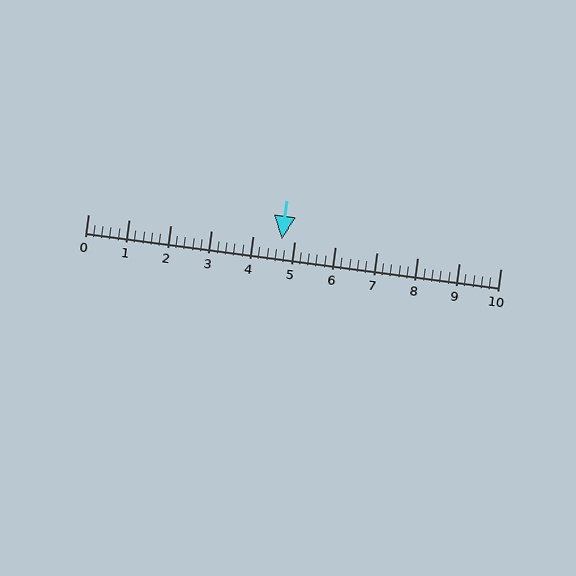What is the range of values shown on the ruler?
The ruler shows values from 0 to 10.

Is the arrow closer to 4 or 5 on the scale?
The arrow is closer to 5.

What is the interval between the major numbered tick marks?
The major tick marks are spaced 1 units apart.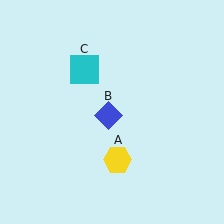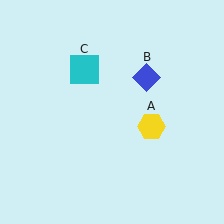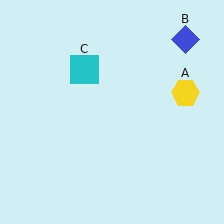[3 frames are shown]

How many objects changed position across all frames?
2 objects changed position: yellow hexagon (object A), blue diamond (object B).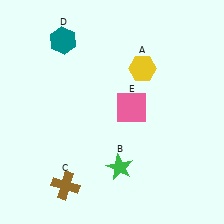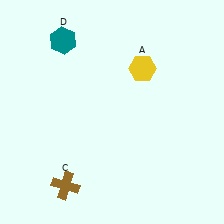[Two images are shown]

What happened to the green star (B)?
The green star (B) was removed in Image 2. It was in the bottom-right area of Image 1.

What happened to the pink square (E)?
The pink square (E) was removed in Image 2. It was in the top-right area of Image 1.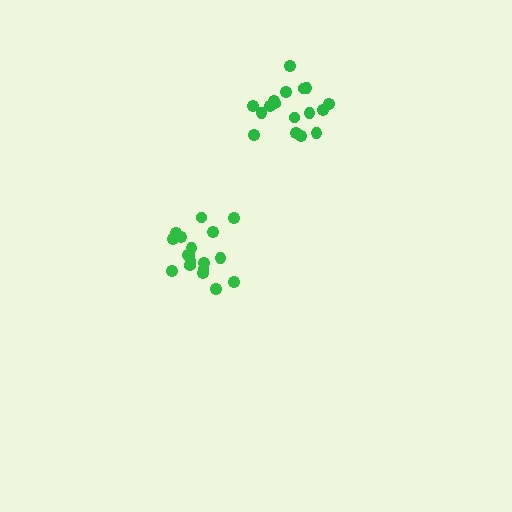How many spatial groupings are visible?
There are 2 spatial groupings.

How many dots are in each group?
Group 1: 18 dots, Group 2: 17 dots (35 total).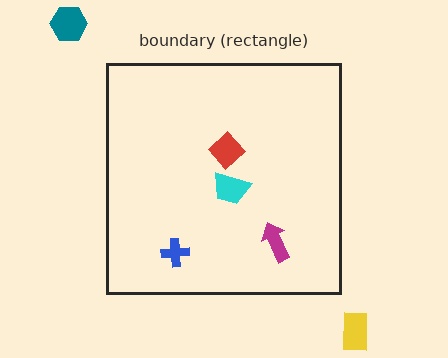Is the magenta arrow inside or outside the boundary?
Inside.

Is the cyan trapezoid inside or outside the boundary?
Inside.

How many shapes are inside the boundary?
4 inside, 2 outside.